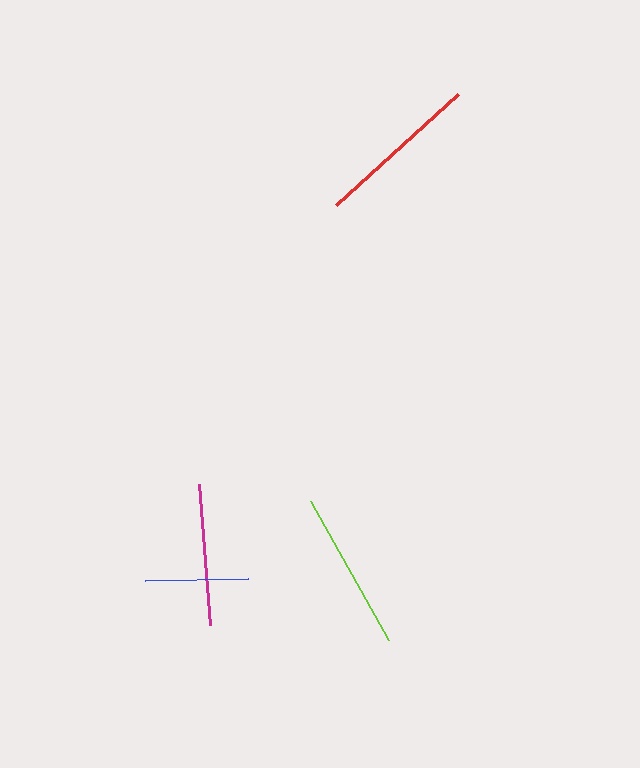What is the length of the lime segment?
The lime segment is approximately 160 pixels long.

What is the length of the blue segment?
The blue segment is approximately 103 pixels long.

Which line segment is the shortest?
The blue line is the shortest at approximately 103 pixels.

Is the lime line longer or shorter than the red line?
The red line is longer than the lime line.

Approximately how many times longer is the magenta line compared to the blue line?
The magenta line is approximately 1.4 times the length of the blue line.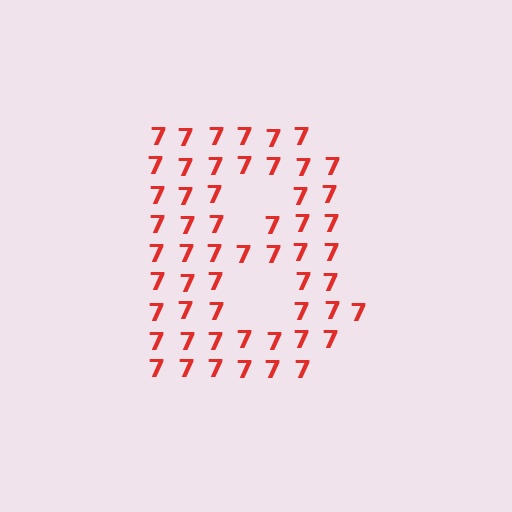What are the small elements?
The small elements are digit 7's.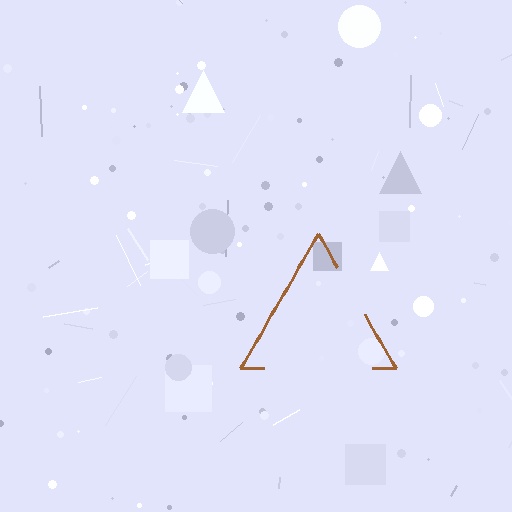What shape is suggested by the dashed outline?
The dashed outline suggests a triangle.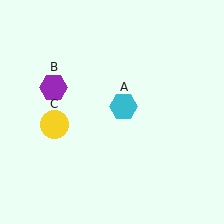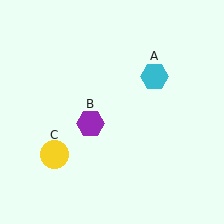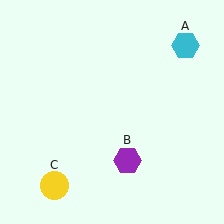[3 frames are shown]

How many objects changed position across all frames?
3 objects changed position: cyan hexagon (object A), purple hexagon (object B), yellow circle (object C).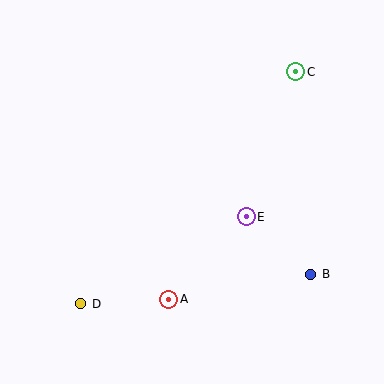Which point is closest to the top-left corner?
Point C is closest to the top-left corner.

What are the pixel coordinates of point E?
Point E is at (246, 217).